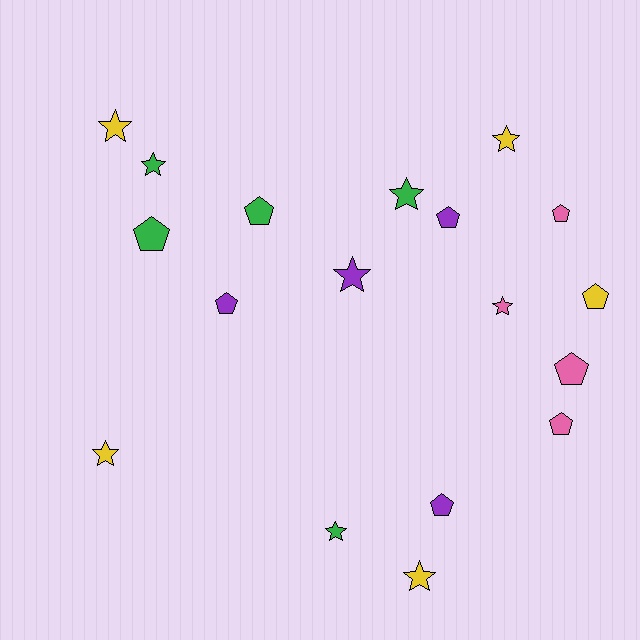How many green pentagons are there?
There are 2 green pentagons.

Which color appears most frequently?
Green, with 5 objects.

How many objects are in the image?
There are 18 objects.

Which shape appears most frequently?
Star, with 9 objects.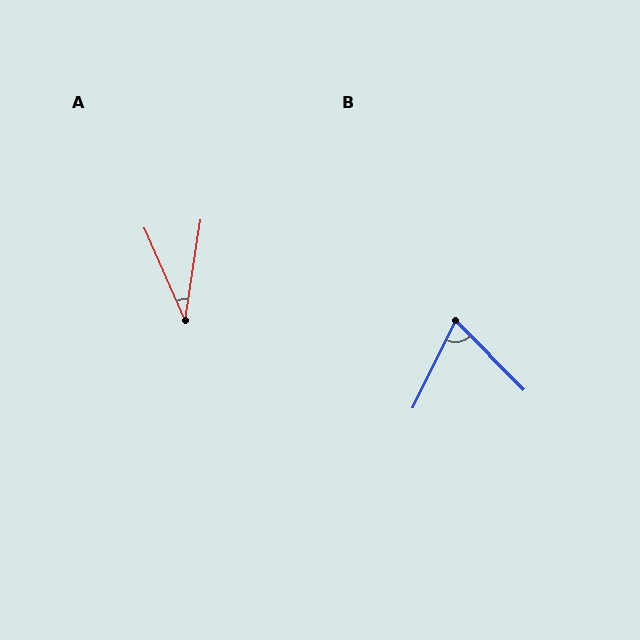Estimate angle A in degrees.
Approximately 32 degrees.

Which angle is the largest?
B, at approximately 70 degrees.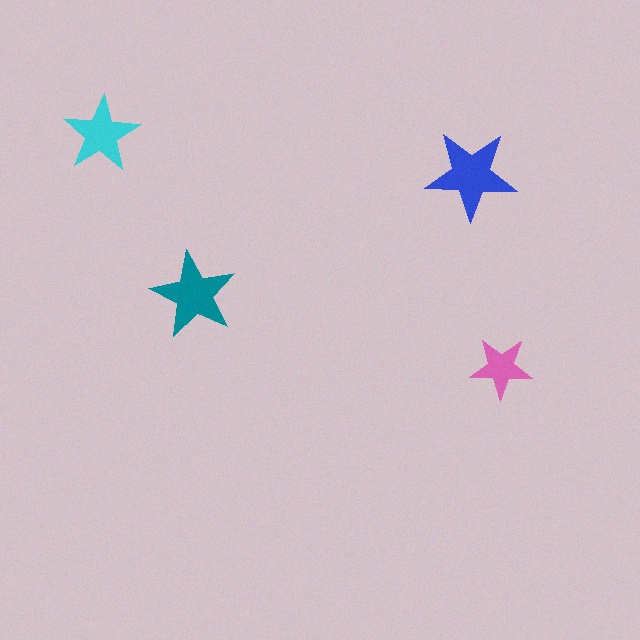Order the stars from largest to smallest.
the blue one, the teal one, the cyan one, the pink one.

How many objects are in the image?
There are 4 objects in the image.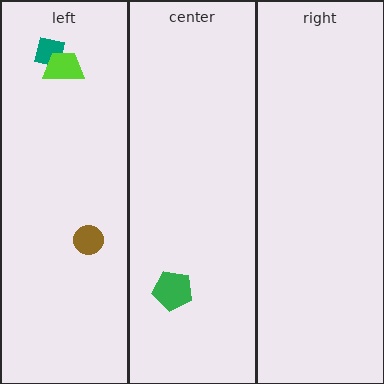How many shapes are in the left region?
3.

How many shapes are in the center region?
1.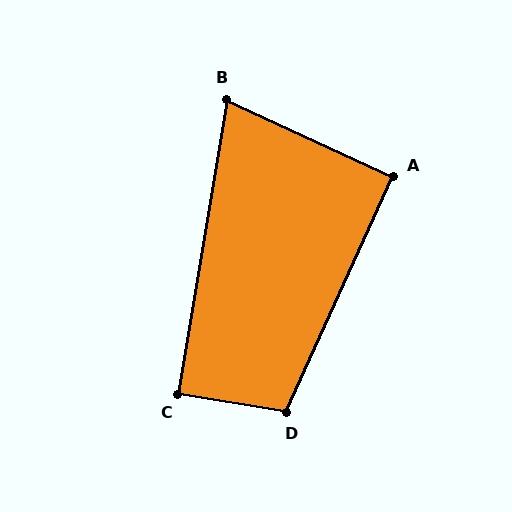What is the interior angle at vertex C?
Approximately 90 degrees (approximately right).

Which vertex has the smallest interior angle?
B, at approximately 75 degrees.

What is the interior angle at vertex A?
Approximately 90 degrees (approximately right).